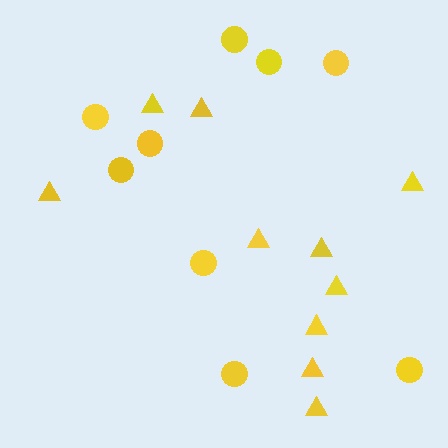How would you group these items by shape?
There are 2 groups: one group of circles (9) and one group of triangles (10).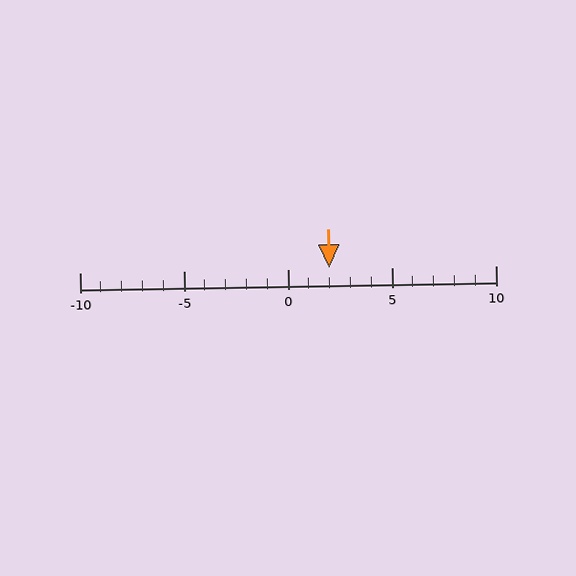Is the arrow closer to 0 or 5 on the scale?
The arrow is closer to 0.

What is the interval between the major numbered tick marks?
The major tick marks are spaced 5 units apart.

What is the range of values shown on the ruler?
The ruler shows values from -10 to 10.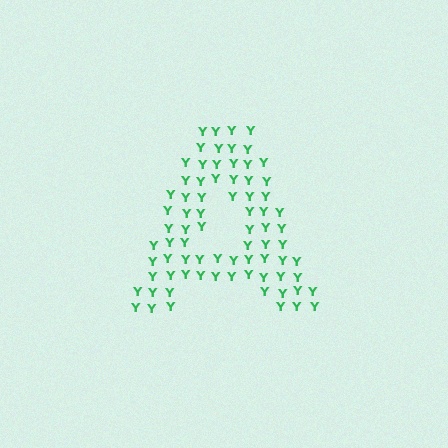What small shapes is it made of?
It is made of small letter Y's.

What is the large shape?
The large shape is the letter A.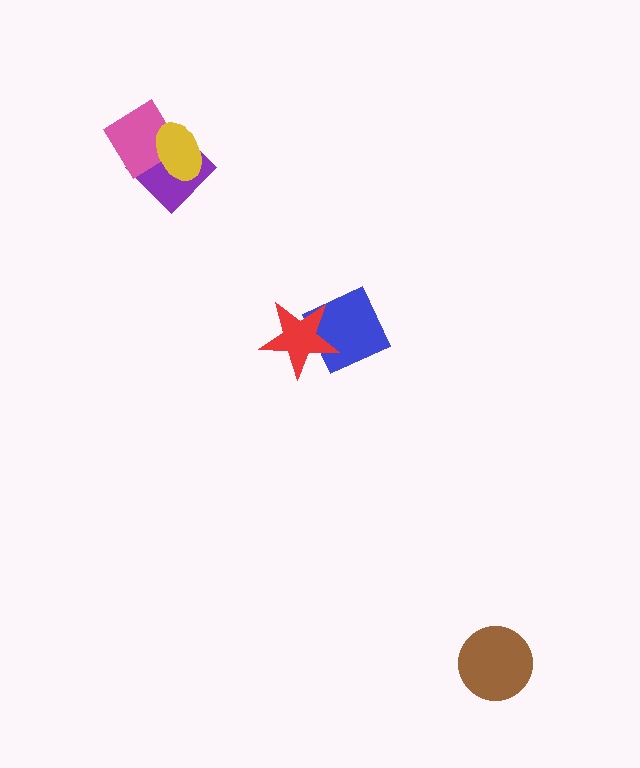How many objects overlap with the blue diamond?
1 object overlaps with the blue diamond.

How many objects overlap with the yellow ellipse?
2 objects overlap with the yellow ellipse.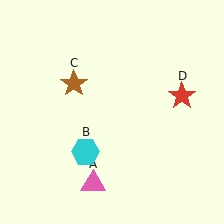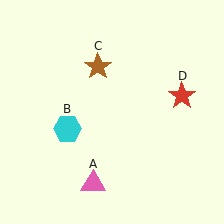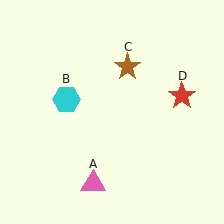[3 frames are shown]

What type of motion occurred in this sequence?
The cyan hexagon (object B), brown star (object C) rotated clockwise around the center of the scene.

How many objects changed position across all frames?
2 objects changed position: cyan hexagon (object B), brown star (object C).